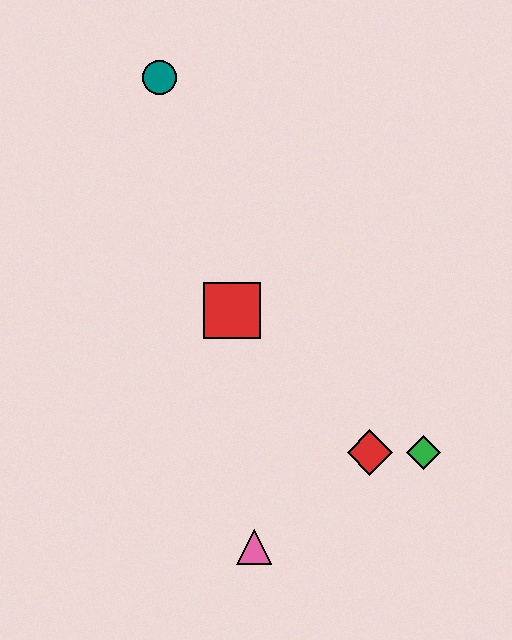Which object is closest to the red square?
The red diamond is closest to the red square.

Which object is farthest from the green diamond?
The teal circle is farthest from the green diamond.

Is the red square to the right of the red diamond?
No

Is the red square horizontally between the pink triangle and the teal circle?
Yes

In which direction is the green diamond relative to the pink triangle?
The green diamond is to the right of the pink triangle.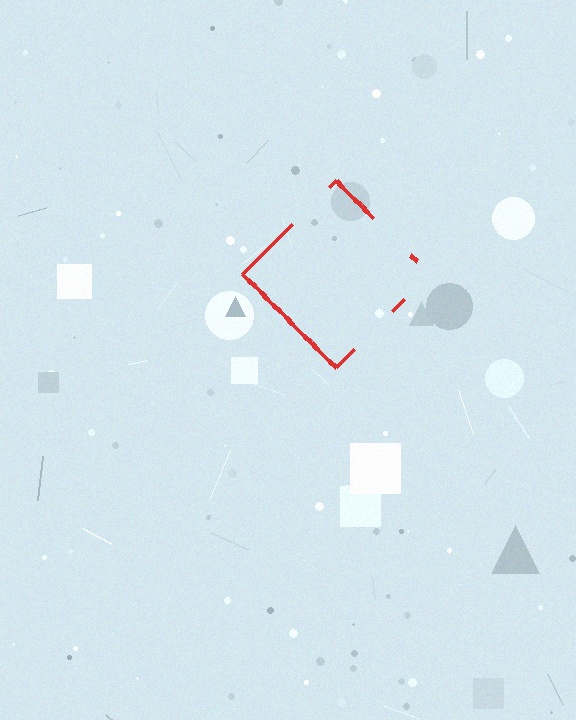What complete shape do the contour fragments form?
The contour fragments form a diamond.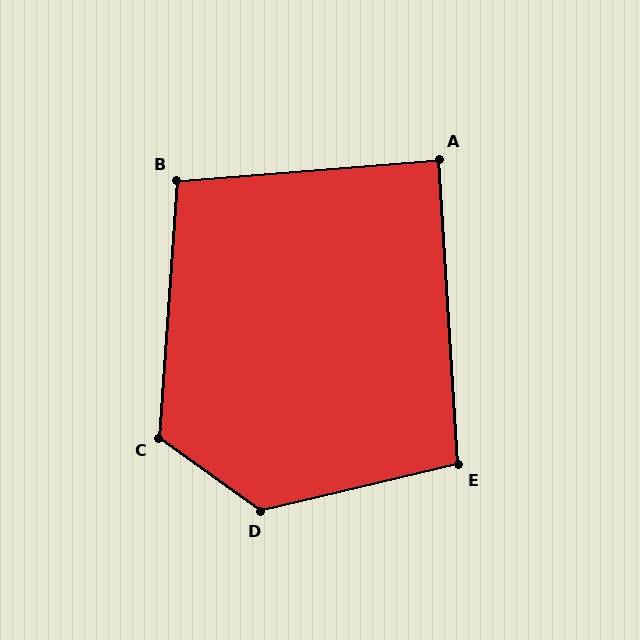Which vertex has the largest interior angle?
D, at approximately 131 degrees.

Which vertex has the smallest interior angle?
A, at approximately 89 degrees.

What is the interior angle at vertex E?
Approximately 100 degrees (obtuse).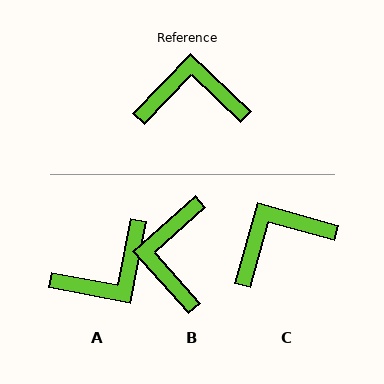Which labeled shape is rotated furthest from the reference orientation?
A, about 147 degrees away.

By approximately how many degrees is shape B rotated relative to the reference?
Approximately 86 degrees counter-clockwise.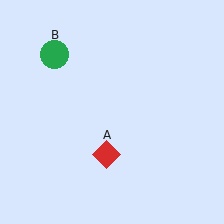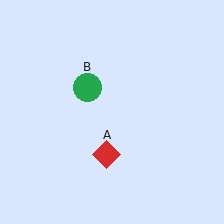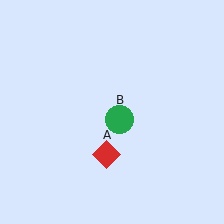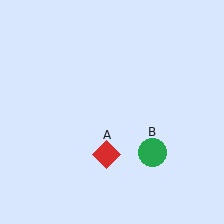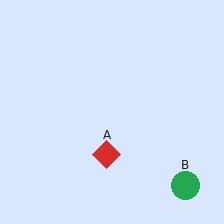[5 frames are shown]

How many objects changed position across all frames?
1 object changed position: green circle (object B).